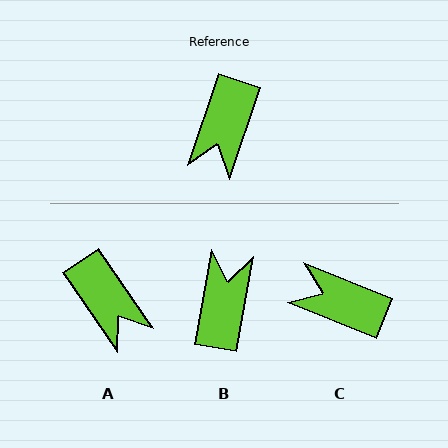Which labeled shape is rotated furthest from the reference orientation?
B, about 171 degrees away.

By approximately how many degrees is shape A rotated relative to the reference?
Approximately 53 degrees counter-clockwise.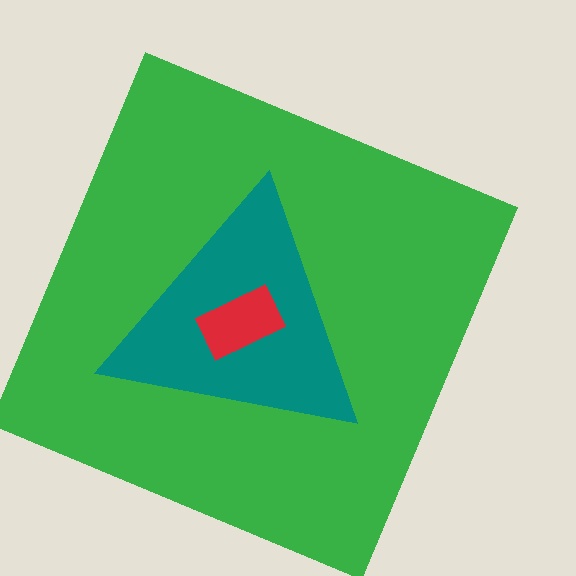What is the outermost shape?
The green square.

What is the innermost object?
The red rectangle.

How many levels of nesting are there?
3.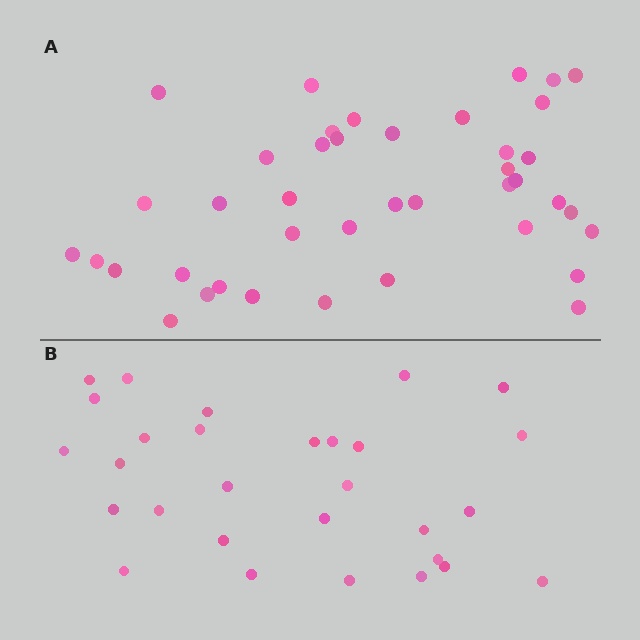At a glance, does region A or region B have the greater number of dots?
Region A (the top region) has more dots.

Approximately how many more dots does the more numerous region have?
Region A has roughly 12 or so more dots than region B.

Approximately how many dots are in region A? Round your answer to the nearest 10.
About 40 dots. (The exact count is 41, which rounds to 40.)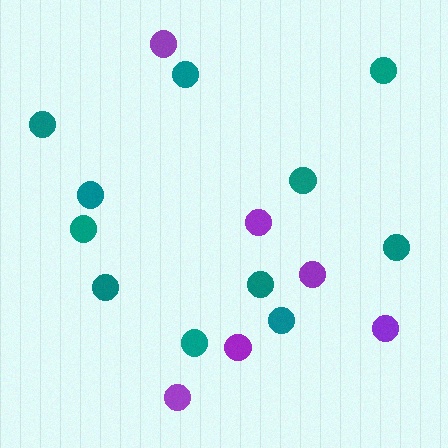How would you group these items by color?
There are 2 groups: one group of teal circles (11) and one group of purple circles (6).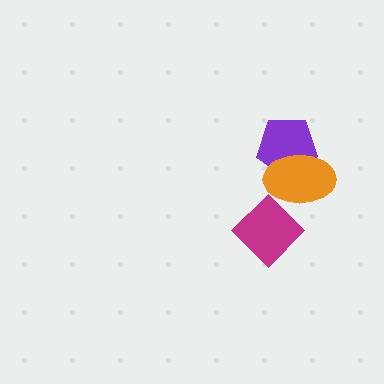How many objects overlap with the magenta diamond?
1 object overlaps with the magenta diamond.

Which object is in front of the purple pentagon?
The orange ellipse is in front of the purple pentagon.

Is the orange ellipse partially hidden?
No, no other shape covers it.